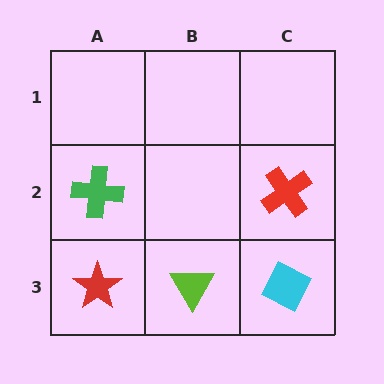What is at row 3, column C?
A cyan diamond.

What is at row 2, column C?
A red cross.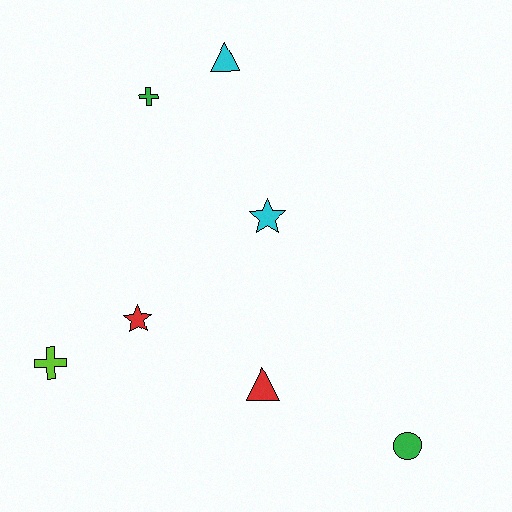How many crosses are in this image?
There are 2 crosses.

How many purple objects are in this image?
There are no purple objects.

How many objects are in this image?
There are 7 objects.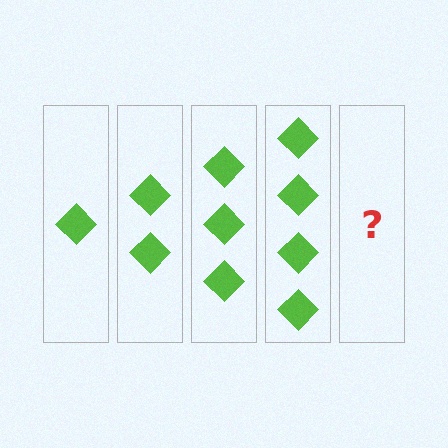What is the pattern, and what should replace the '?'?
The pattern is that each step adds one more diamond. The '?' should be 5 diamonds.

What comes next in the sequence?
The next element should be 5 diamonds.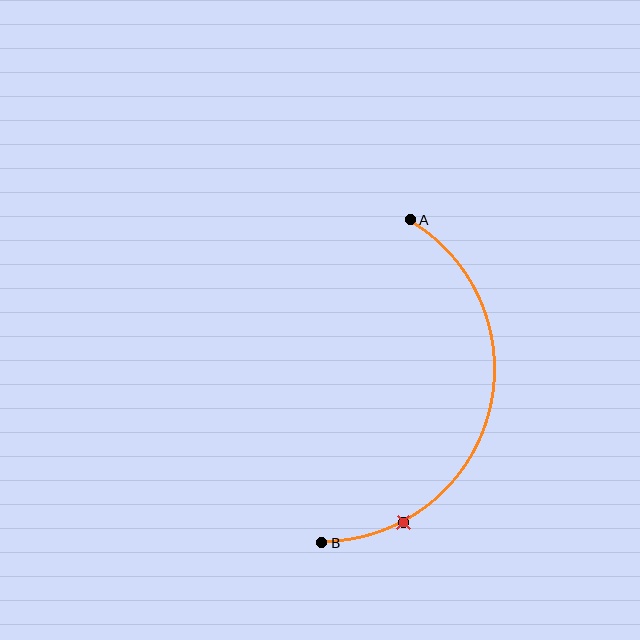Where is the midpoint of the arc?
The arc midpoint is the point on the curve farthest from the straight line joining A and B. It sits to the right of that line.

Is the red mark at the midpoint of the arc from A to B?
No. The red mark lies on the arc but is closer to endpoint B. The arc midpoint would be at the point on the curve equidistant along the arc from both A and B.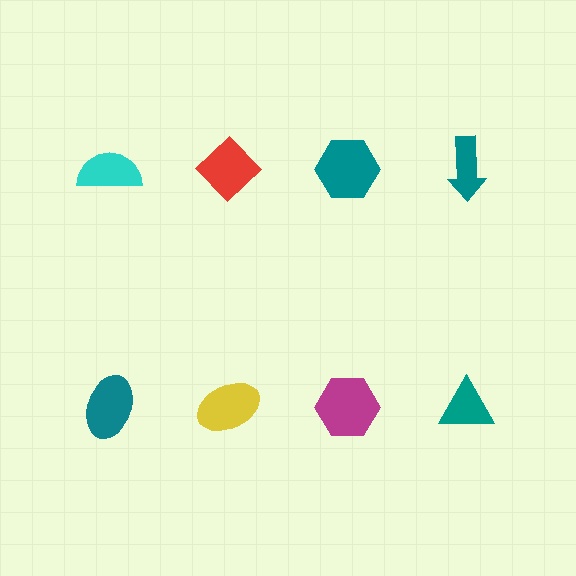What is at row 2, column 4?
A teal triangle.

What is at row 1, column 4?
A teal arrow.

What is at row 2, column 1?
A teal ellipse.